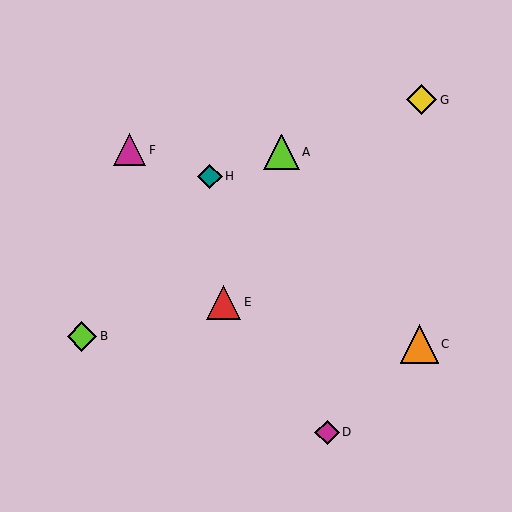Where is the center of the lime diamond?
The center of the lime diamond is at (82, 336).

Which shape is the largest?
The orange triangle (labeled C) is the largest.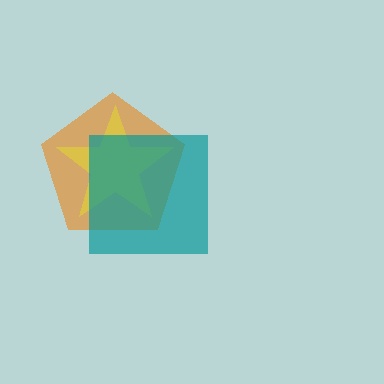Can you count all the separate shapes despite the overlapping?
Yes, there are 3 separate shapes.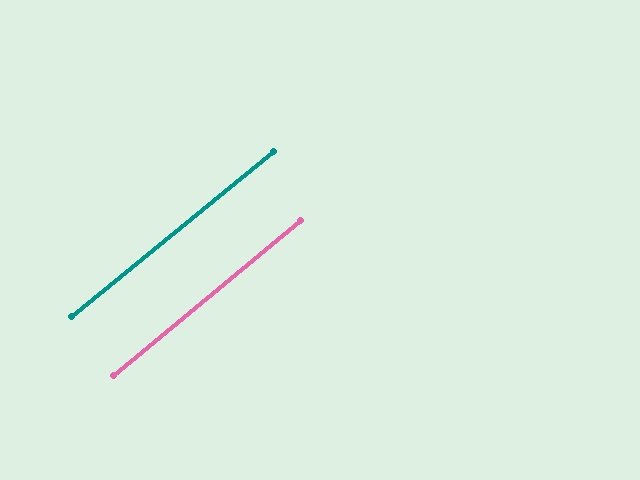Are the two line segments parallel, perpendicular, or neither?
Parallel — their directions differ by only 0.3°.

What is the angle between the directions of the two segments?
Approximately 0 degrees.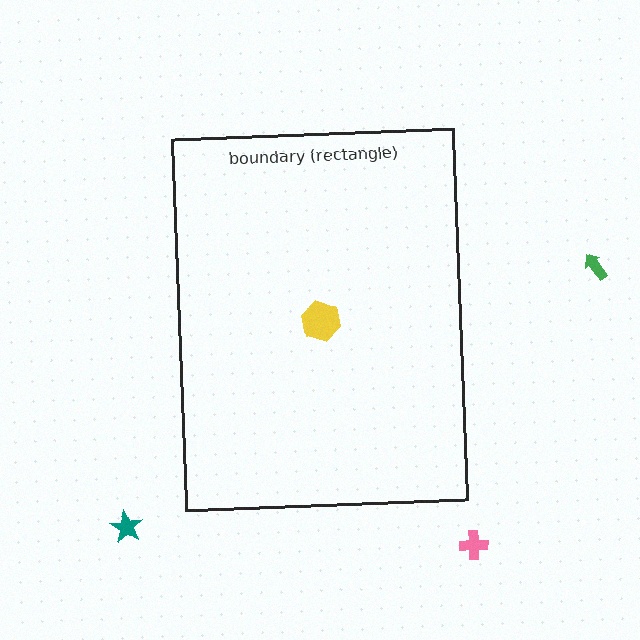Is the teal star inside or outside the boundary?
Outside.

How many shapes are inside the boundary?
1 inside, 3 outside.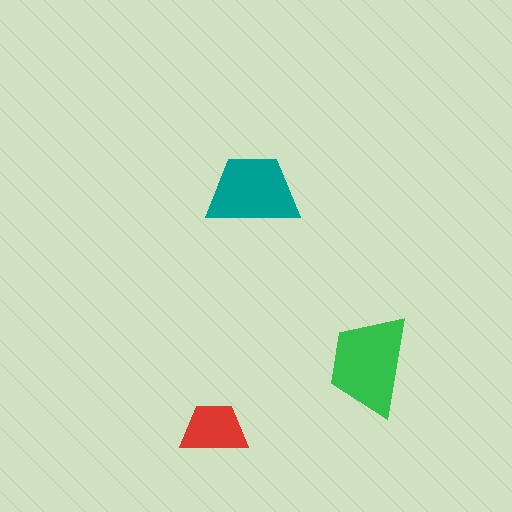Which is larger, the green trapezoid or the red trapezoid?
The green one.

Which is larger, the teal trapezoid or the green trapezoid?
The green one.